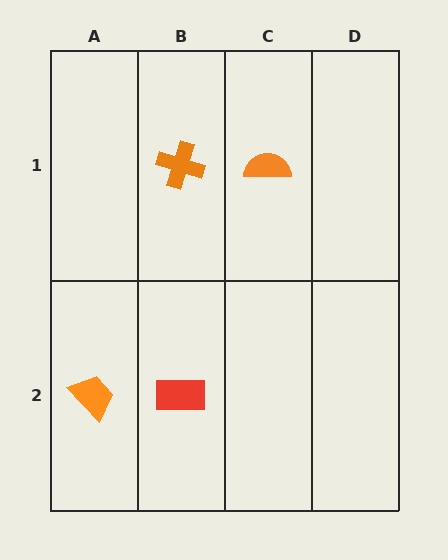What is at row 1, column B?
An orange cross.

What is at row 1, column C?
An orange semicircle.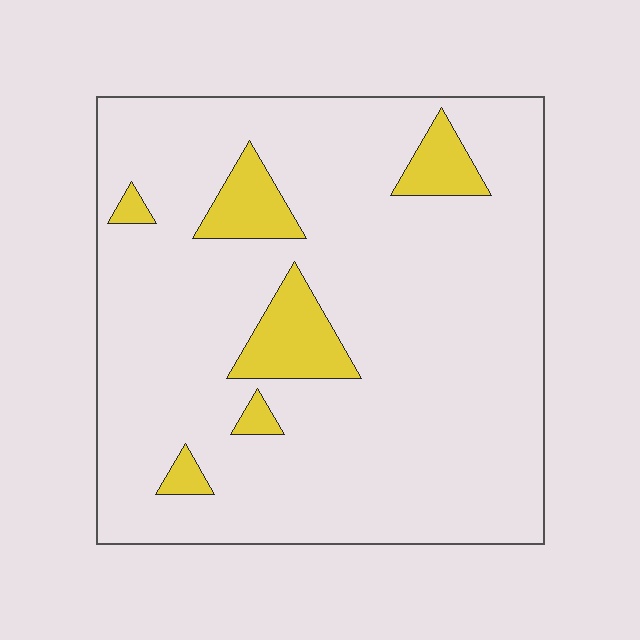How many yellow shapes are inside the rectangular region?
6.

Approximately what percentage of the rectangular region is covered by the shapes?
Approximately 10%.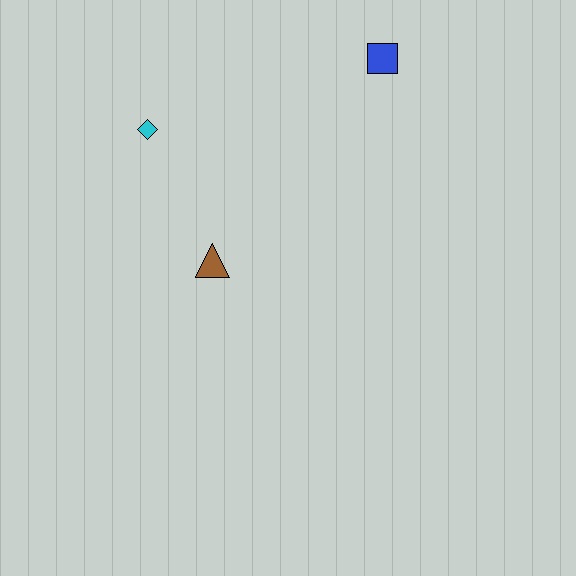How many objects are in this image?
There are 3 objects.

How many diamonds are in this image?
There is 1 diamond.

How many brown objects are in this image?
There is 1 brown object.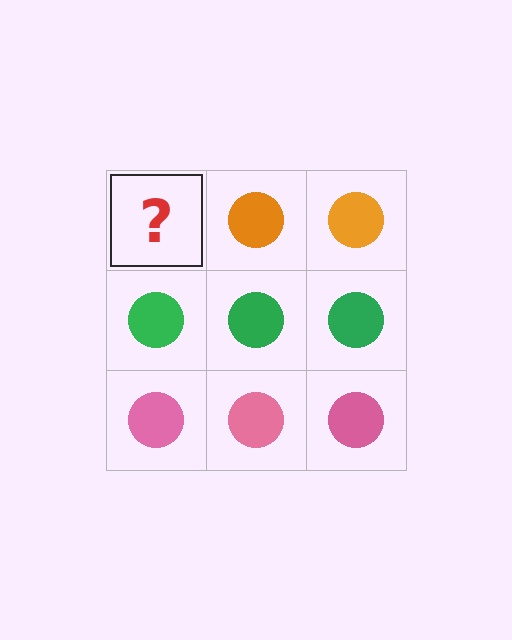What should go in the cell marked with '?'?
The missing cell should contain an orange circle.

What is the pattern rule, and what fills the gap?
The rule is that each row has a consistent color. The gap should be filled with an orange circle.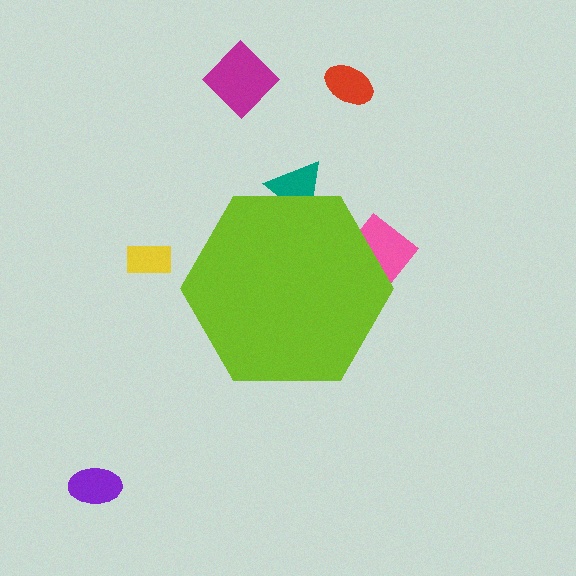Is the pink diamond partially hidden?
Yes, the pink diamond is partially hidden behind the lime hexagon.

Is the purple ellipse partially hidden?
No, the purple ellipse is fully visible.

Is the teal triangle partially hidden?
Yes, the teal triangle is partially hidden behind the lime hexagon.